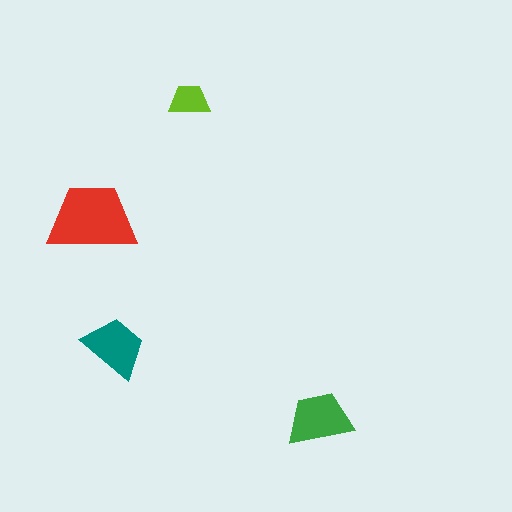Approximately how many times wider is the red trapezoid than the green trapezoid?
About 1.5 times wider.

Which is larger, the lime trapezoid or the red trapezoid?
The red one.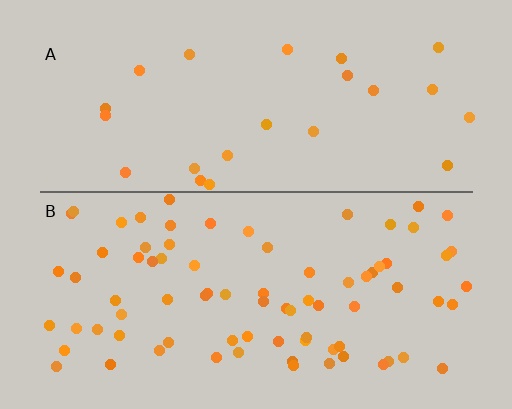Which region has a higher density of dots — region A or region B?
B (the bottom).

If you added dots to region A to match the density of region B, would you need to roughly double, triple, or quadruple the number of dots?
Approximately triple.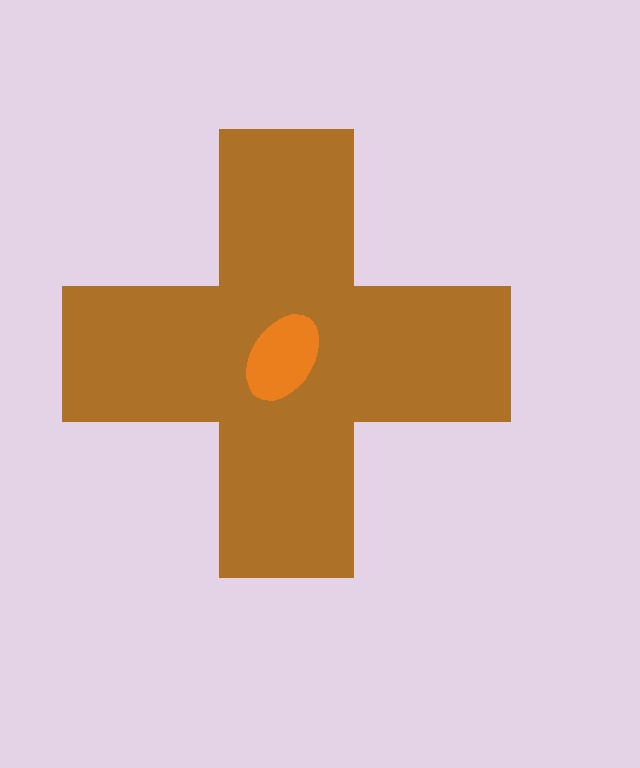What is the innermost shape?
The orange ellipse.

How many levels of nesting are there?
2.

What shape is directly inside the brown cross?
The orange ellipse.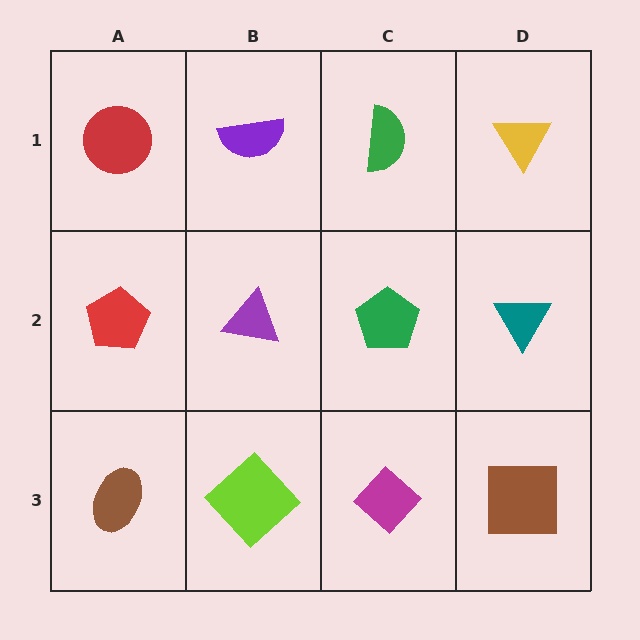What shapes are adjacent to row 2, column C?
A green semicircle (row 1, column C), a magenta diamond (row 3, column C), a purple triangle (row 2, column B), a teal triangle (row 2, column D).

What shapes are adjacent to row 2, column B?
A purple semicircle (row 1, column B), a lime diamond (row 3, column B), a red pentagon (row 2, column A), a green pentagon (row 2, column C).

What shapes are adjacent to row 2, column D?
A yellow triangle (row 1, column D), a brown square (row 3, column D), a green pentagon (row 2, column C).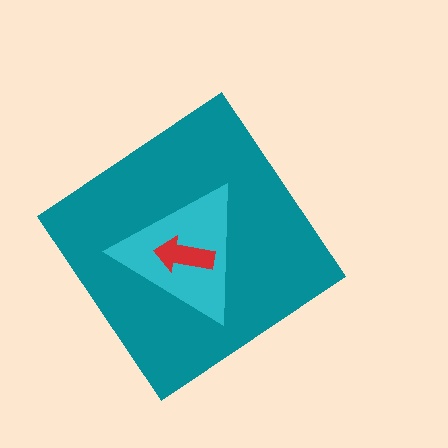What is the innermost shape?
The red arrow.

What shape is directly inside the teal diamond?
The cyan triangle.